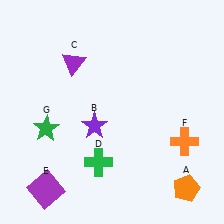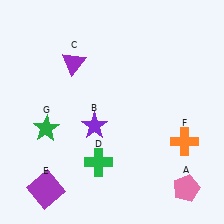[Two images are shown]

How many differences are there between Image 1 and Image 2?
There is 1 difference between the two images.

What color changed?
The pentagon (A) changed from orange in Image 1 to pink in Image 2.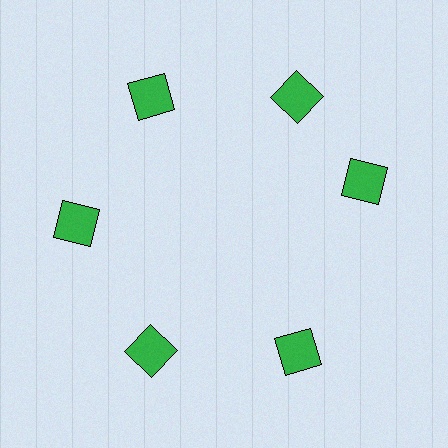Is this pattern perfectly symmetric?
No. The 6 green squares are arranged in a ring, but one element near the 3 o'clock position is rotated out of alignment along the ring, breaking the 6-fold rotational symmetry.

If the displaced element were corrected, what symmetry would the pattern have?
It would have 6-fold rotational symmetry — the pattern would map onto itself every 60 degrees.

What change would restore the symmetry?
The symmetry would be restored by rotating it back into even spacing with its neighbors so that all 6 squares sit at equal angles and equal distance from the center.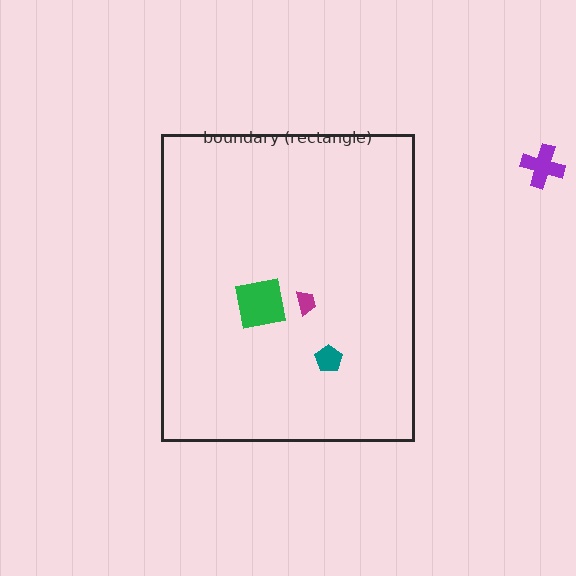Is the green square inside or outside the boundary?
Inside.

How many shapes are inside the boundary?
3 inside, 1 outside.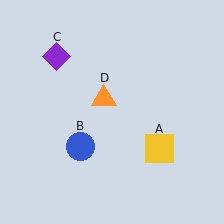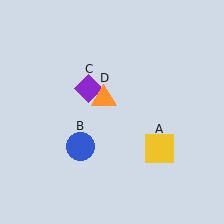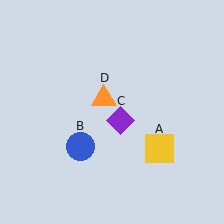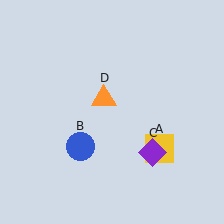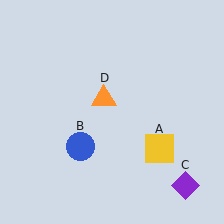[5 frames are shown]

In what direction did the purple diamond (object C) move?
The purple diamond (object C) moved down and to the right.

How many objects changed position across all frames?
1 object changed position: purple diamond (object C).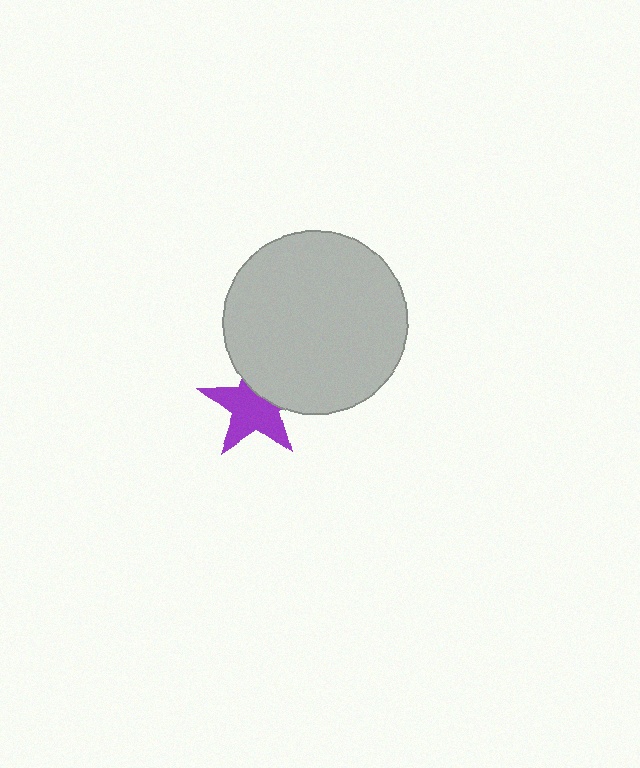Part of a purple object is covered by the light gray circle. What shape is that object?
It is a star.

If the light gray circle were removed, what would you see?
You would see the complete purple star.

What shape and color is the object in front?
The object in front is a light gray circle.